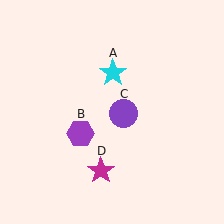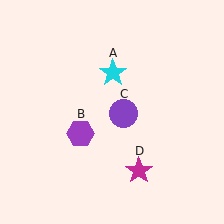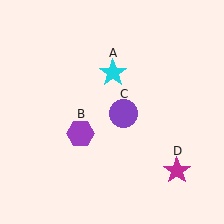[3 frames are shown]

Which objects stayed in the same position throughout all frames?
Cyan star (object A) and purple hexagon (object B) and purple circle (object C) remained stationary.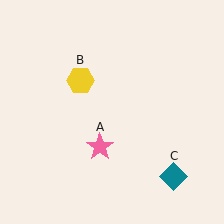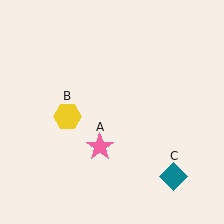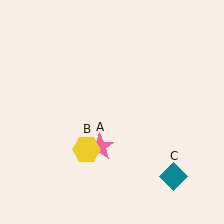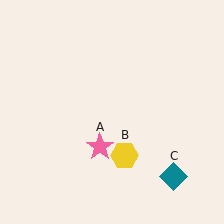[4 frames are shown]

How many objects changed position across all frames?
1 object changed position: yellow hexagon (object B).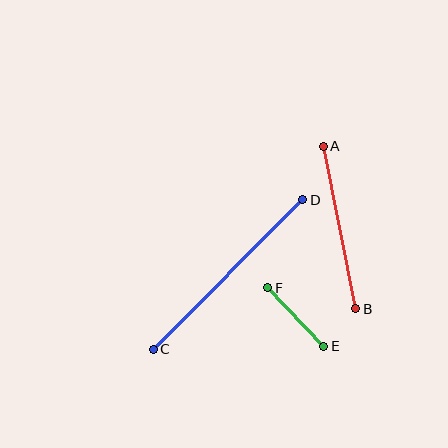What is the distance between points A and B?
The distance is approximately 166 pixels.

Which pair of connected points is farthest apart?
Points C and D are farthest apart.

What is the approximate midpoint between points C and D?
The midpoint is at approximately (228, 275) pixels.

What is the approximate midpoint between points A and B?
The midpoint is at approximately (339, 228) pixels.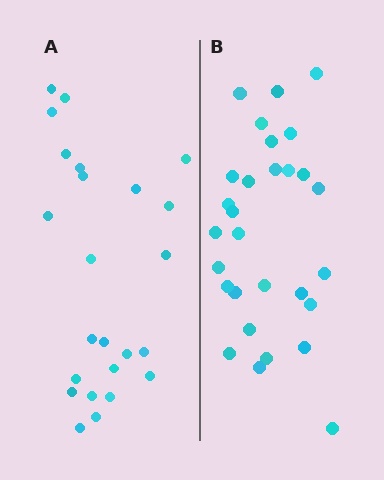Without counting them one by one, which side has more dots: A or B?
Region B (the right region) has more dots.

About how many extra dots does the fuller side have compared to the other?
Region B has about 5 more dots than region A.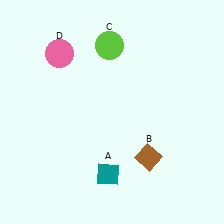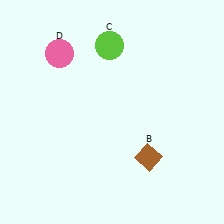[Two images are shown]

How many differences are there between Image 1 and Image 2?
There is 1 difference between the two images.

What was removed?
The teal diamond (A) was removed in Image 2.